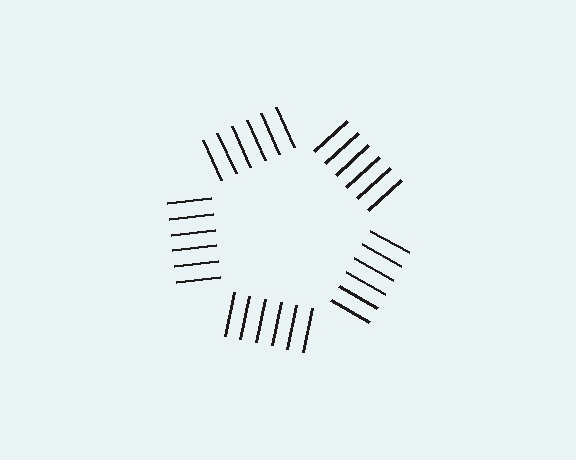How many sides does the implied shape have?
5 sides — the line-ends trace a pentagon.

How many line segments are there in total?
30 — 6 along each of the 5 edges.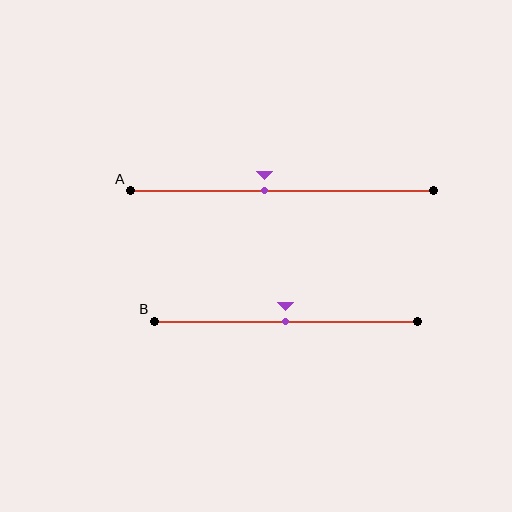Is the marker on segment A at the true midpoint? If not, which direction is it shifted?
No, the marker on segment A is shifted to the left by about 6% of the segment length.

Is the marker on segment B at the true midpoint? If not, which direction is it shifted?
Yes, the marker on segment B is at the true midpoint.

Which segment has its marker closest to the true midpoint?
Segment B has its marker closest to the true midpoint.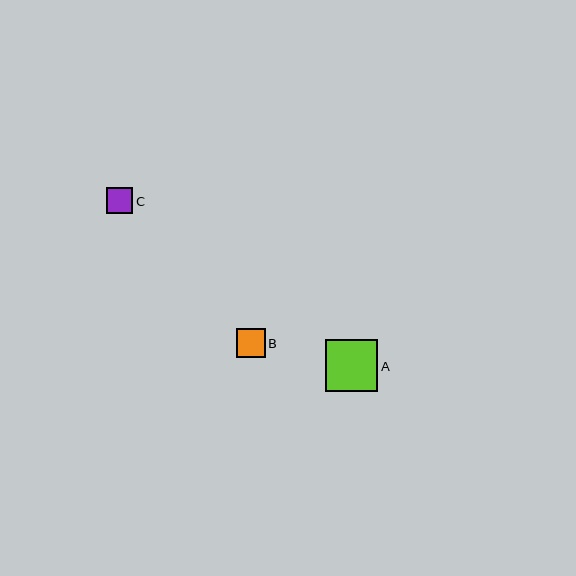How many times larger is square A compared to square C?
Square A is approximately 2.0 times the size of square C.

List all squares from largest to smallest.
From largest to smallest: A, B, C.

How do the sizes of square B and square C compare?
Square B and square C are approximately the same size.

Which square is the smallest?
Square C is the smallest with a size of approximately 26 pixels.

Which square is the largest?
Square A is the largest with a size of approximately 52 pixels.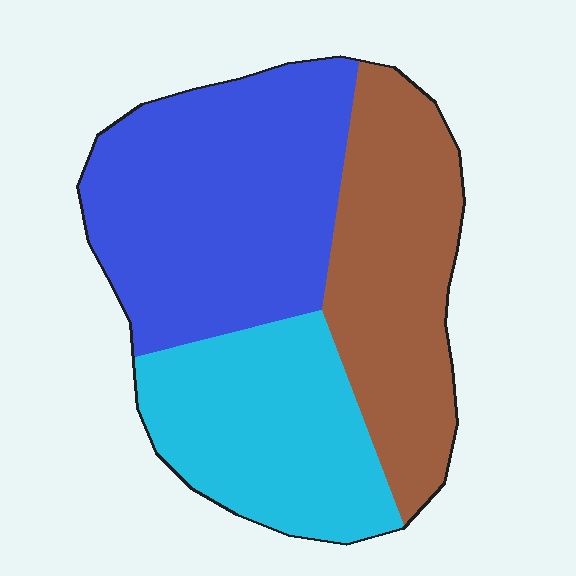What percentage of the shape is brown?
Brown covers about 30% of the shape.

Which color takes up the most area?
Blue, at roughly 40%.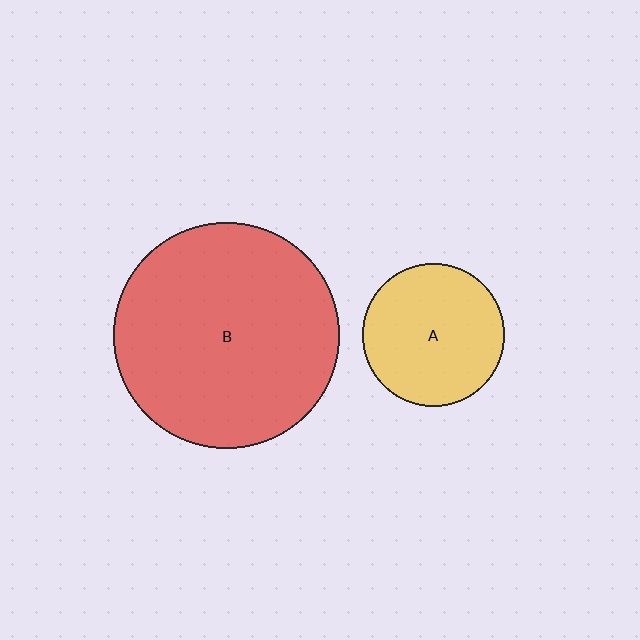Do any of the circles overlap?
No, none of the circles overlap.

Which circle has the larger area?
Circle B (red).